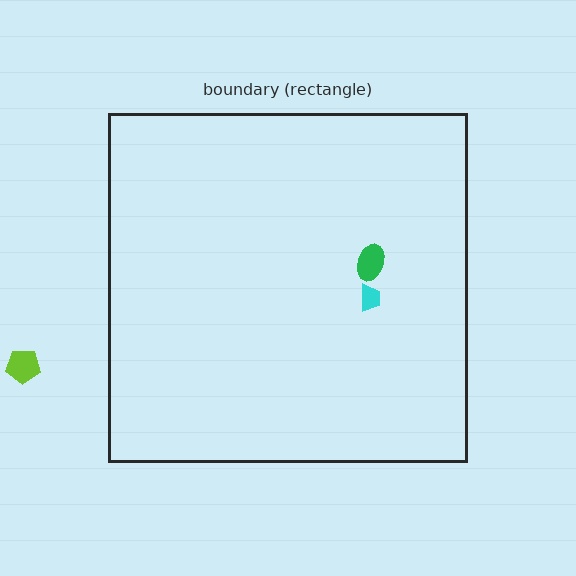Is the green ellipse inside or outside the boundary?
Inside.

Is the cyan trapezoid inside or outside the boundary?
Inside.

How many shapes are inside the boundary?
2 inside, 1 outside.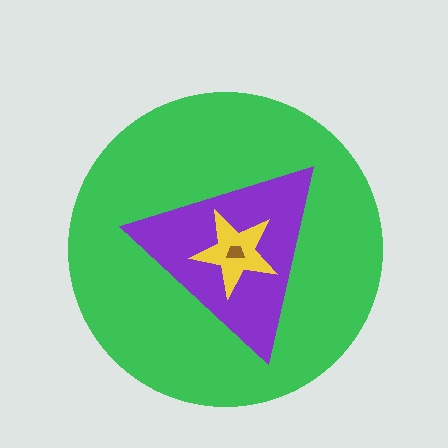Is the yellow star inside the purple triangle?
Yes.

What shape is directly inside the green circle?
The purple triangle.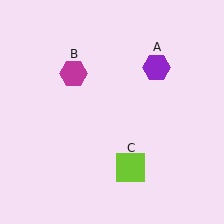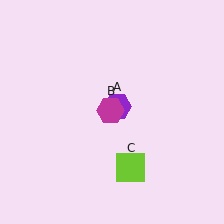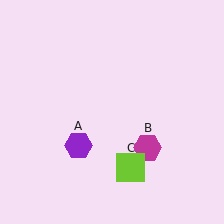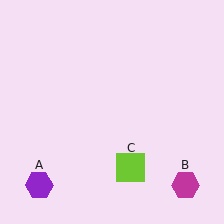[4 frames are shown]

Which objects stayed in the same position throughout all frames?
Lime square (object C) remained stationary.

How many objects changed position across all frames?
2 objects changed position: purple hexagon (object A), magenta hexagon (object B).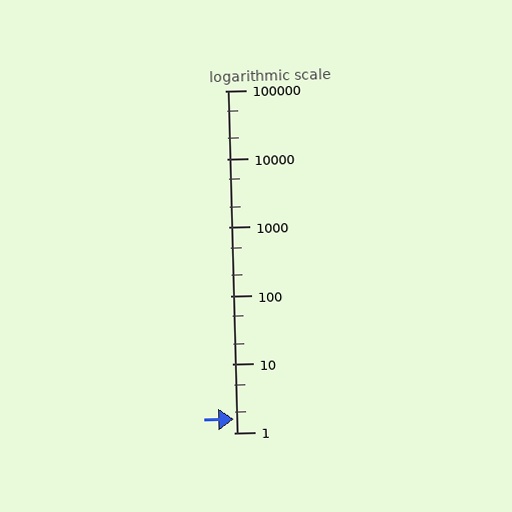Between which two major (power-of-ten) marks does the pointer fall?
The pointer is between 1 and 10.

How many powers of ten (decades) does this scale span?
The scale spans 5 decades, from 1 to 100000.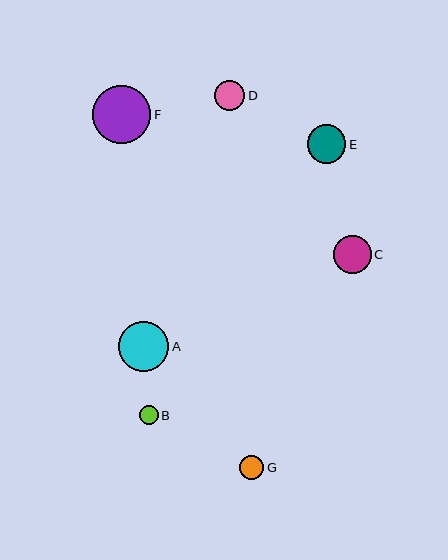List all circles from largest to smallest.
From largest to smallest: F, A, E, C, D, G, B.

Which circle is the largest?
Circle F is the largest with a size of approximately 58 pixels.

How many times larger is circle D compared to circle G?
Circle D is approximately 1.3 times the size of circle G.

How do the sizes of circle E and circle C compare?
Circle E and circle C are approximately the same size.